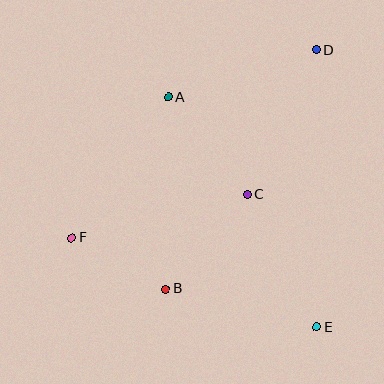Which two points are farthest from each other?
Points D and F are farthest from each other.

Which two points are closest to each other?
Points B and F are closest to each other.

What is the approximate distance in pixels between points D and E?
The distance between D and E is approximately 277 pixels.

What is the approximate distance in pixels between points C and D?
The distance between C and D is approximately 160 pixels.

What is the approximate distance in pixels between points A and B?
The distance between A and B is approximately 192 pixels.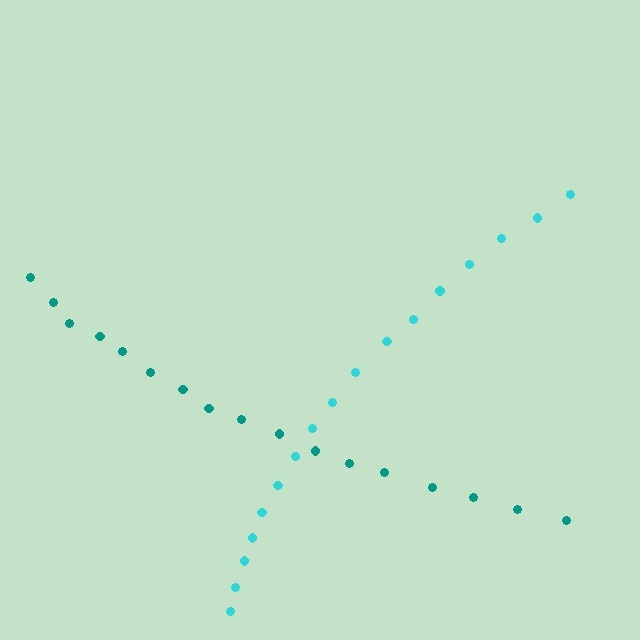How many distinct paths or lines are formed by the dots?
There are 2 distinct paths.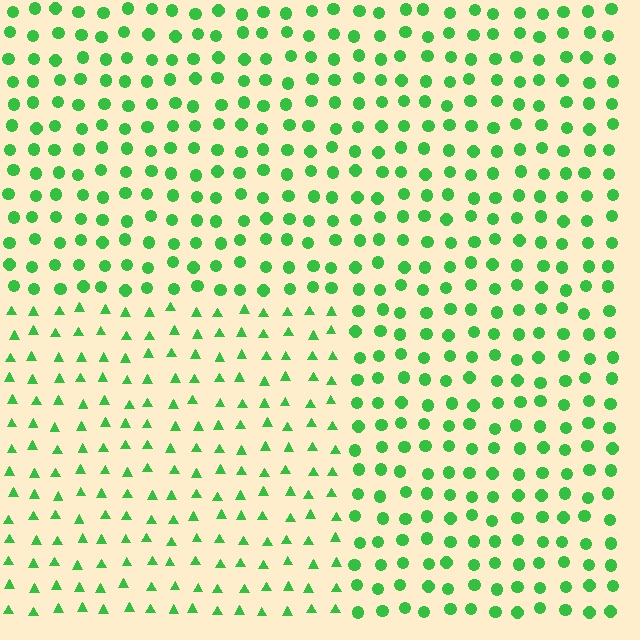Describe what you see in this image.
The image is filled with small green elements arranged in a uniform grid. A rectangle-shaped region contains triangles, while the surrounding area contains circles. The boundary is defined purely by the change in element shape.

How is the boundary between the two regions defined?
The boundary is defined by a change in element shape: triangles inside vs. circles outside. All elements share the same color and spacing.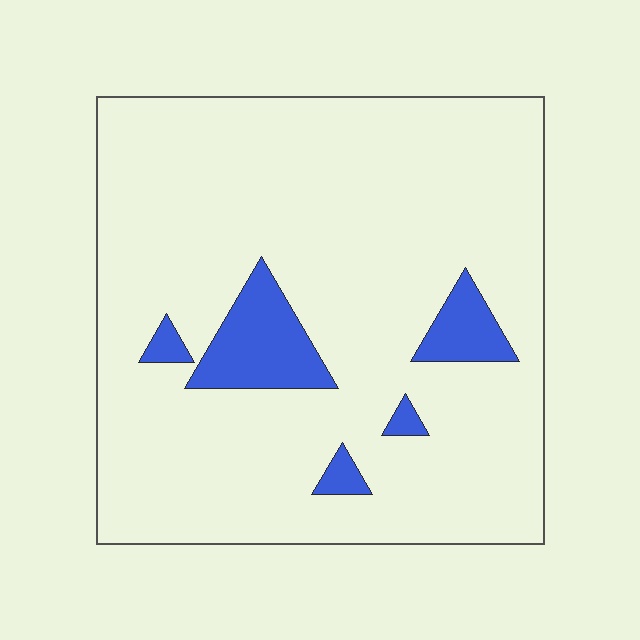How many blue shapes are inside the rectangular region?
5.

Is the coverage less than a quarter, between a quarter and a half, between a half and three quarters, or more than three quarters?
Less than a quarter.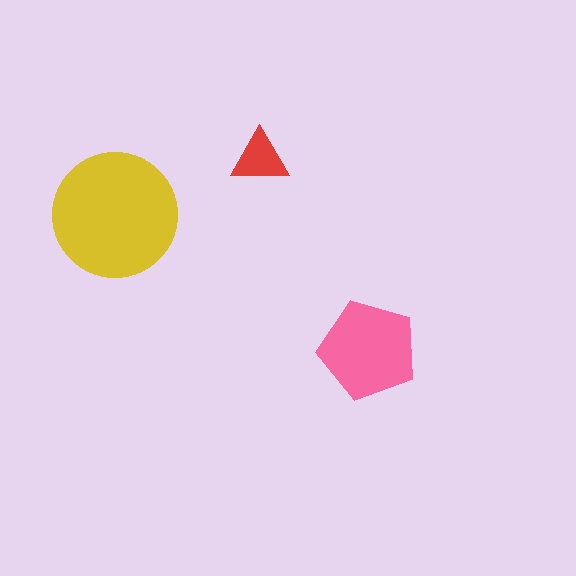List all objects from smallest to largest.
The red triangle, the pink pentagon, the yellow circle.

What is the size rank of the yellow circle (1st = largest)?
1st.